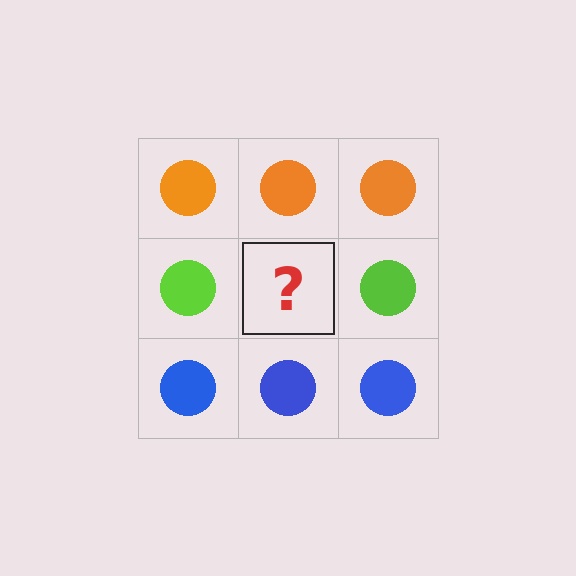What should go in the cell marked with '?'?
The missing cell should contain a lime circle.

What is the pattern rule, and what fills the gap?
The rule is that each row has a consistent color. The gap should be filled with a lime circle.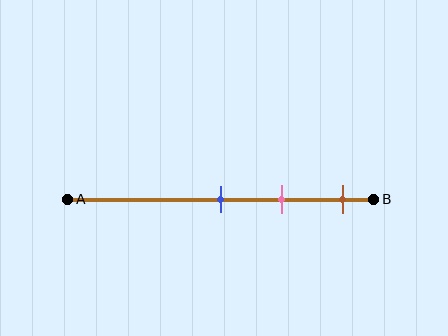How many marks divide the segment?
There are 3 marks dividing the segment.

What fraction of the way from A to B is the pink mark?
The pink mark is approximately 70% (0.7) of the way from A to B.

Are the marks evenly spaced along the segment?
Yes, the marks are approximately evenly spaced.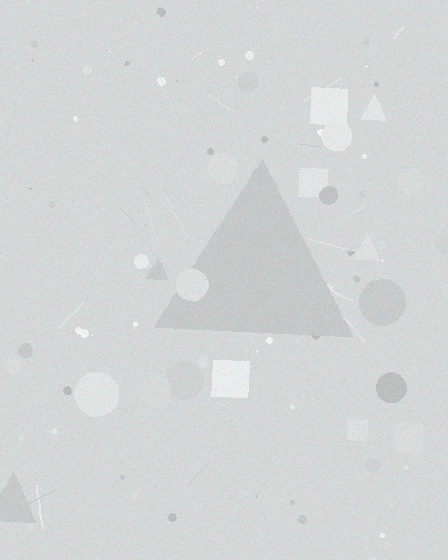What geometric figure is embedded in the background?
A triangle is embedded in the background.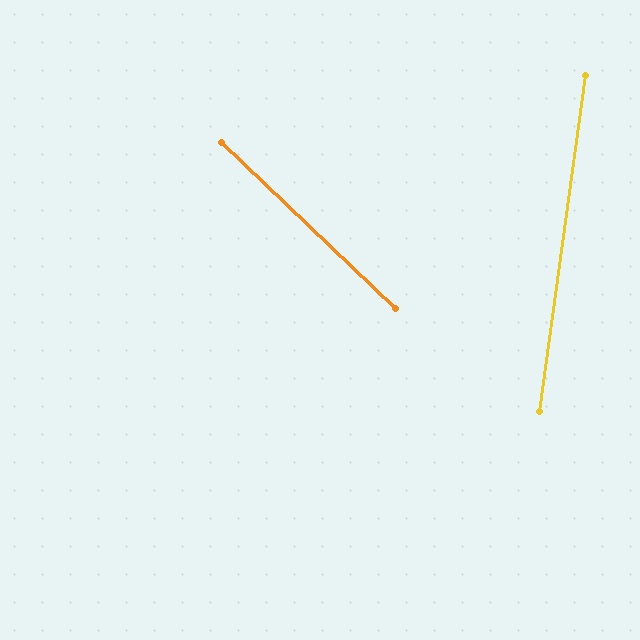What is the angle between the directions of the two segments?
Approximately 54 degrees.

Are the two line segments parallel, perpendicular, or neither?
Neither parallel nor perpendicular — they differ by about 54°.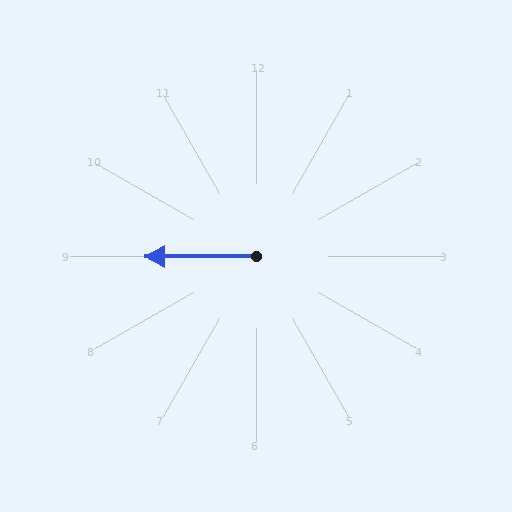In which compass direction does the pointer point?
West.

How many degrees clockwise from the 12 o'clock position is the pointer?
Approximately 270 degrees.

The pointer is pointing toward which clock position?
Roughly 9 o'clock.